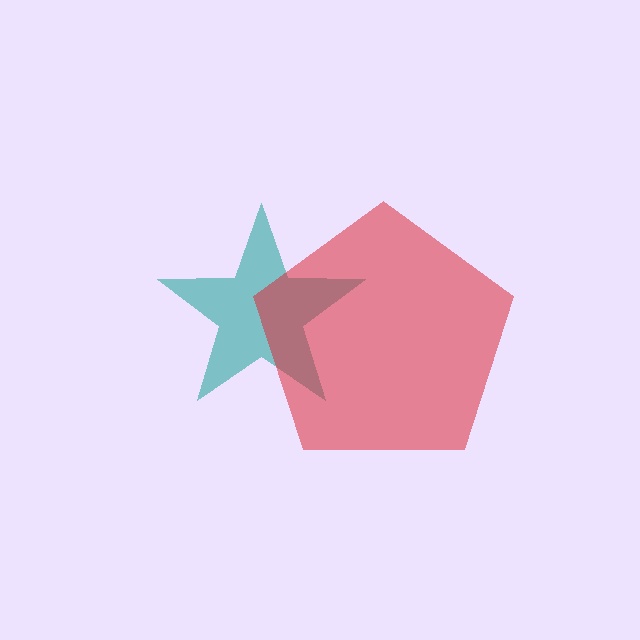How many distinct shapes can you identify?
There are 2 distinct shapes: a teal star, a red pentagon.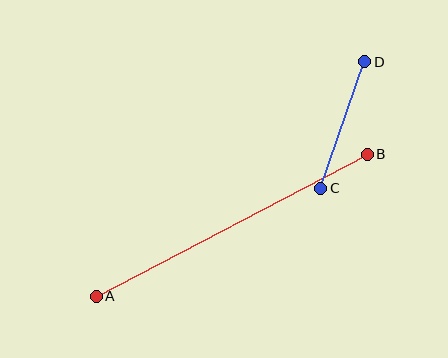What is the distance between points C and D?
The distance is approximately 134 pixels.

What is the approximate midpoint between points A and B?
The midpoint is at approximately (232, 225) pixels.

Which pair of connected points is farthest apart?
Points A and B are farthest apart.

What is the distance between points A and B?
The distance is approximately 306 pixels.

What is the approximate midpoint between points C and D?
The midpoint is at approximately (343, 125) pixels.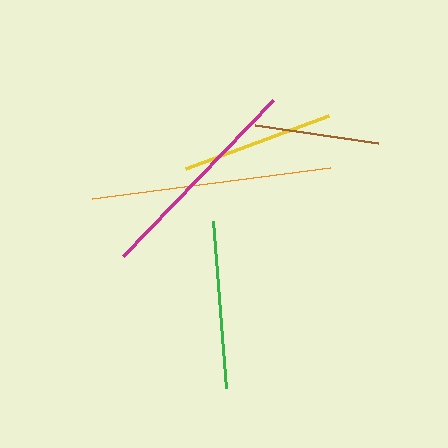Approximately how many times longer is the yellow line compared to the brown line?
The yellow line is approximately 1.2 times the length of the brown line.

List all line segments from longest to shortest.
From longest to shortest: orange, magenta, green, yellow, brown.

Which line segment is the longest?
The orange line is the longest at approximately 240 pixels.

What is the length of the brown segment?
The brown segment is approximately 124 pixels long.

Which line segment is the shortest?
The brown line is the shortest at approximately 124 pixels.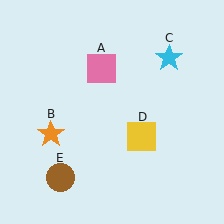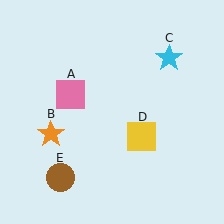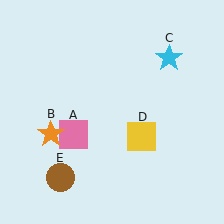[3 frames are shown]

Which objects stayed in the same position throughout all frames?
Orange star (object B) and cyan star (object C) and yellow square (object D) and brown circle (object E) remained stationary.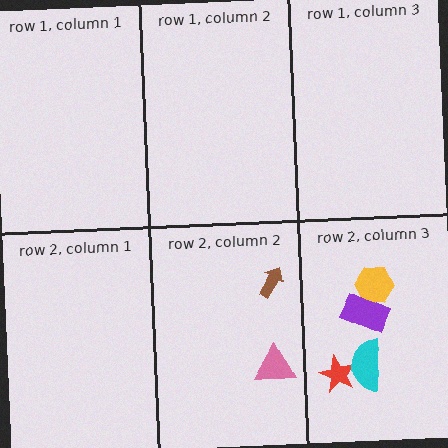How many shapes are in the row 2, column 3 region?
4.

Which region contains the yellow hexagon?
The row 2, column 3 region.